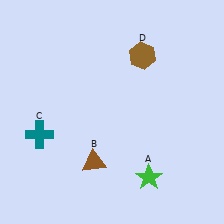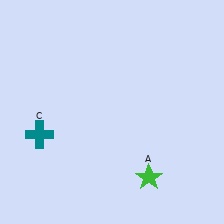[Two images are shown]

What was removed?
The brown triangle (B), the brown hexagon (D) were removed in Image 2.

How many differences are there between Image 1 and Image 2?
There are 2 differences between the two images.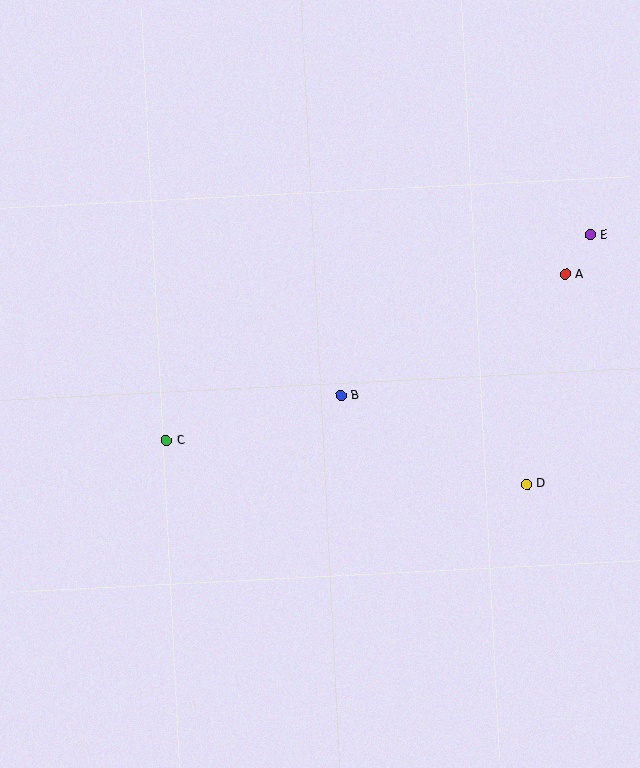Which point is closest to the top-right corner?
Point E is closest to the top-right corner.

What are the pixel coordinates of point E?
Point E is at (590, 235).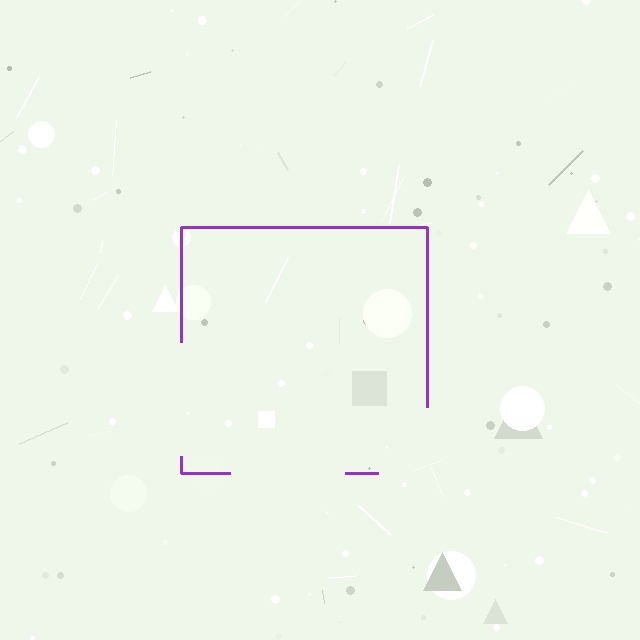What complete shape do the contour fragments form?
The contour fragments form a square.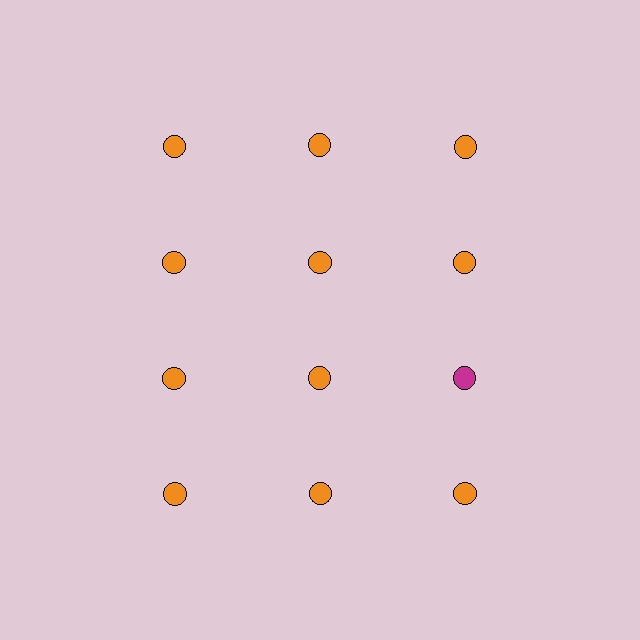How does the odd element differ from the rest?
It has a different color: magenta instead of orange.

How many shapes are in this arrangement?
There are 12 shapes arranged in a grid pattern.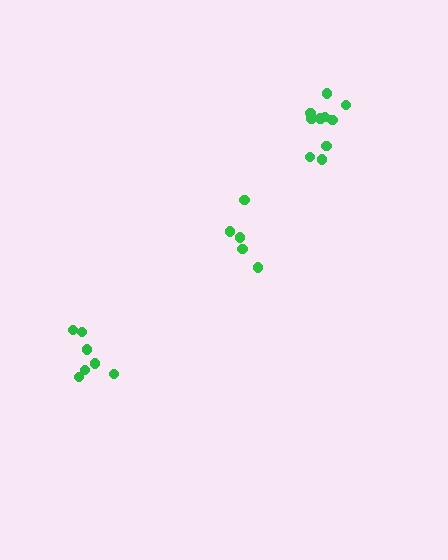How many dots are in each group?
Group 1: 5 dots, Group 2: 10 dots, Group 3: 7 dots (22 total).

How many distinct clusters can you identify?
There are 3 distinct clusters.